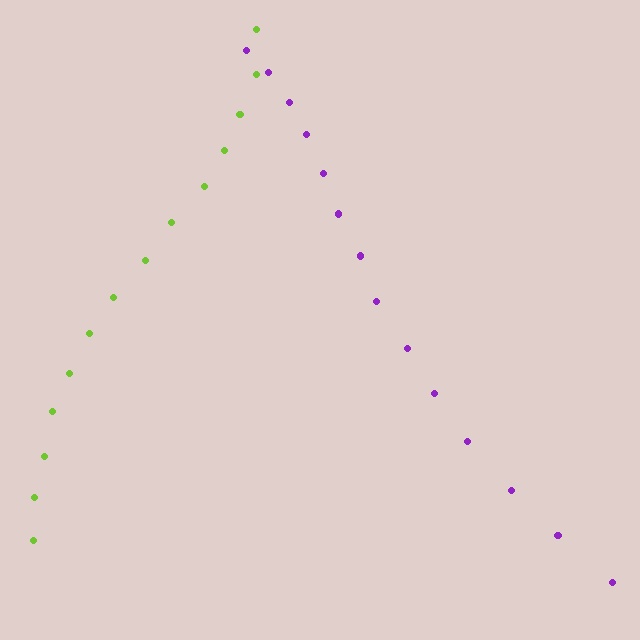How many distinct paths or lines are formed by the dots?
There are 2 distinct paths.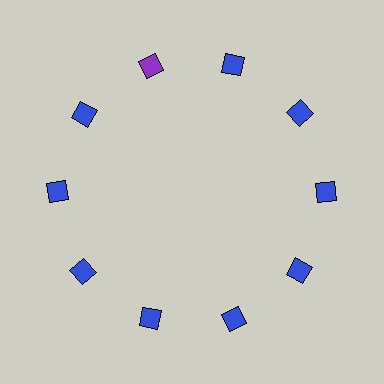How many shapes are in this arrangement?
There are 10 shapes arranged in a ring pattern.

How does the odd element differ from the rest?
It has a different color: purple instead of blue.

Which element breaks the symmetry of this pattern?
The purple square at roughly the 11 o'clock position breaks the symmetry. All other shapes are blue squares.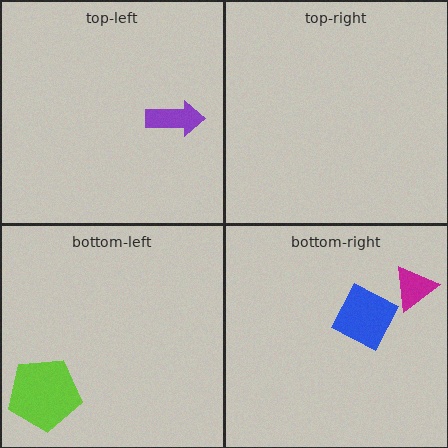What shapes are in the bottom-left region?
The lime pentagon.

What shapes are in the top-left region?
The purple arrow.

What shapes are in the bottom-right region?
The magenta triangle, the blue square.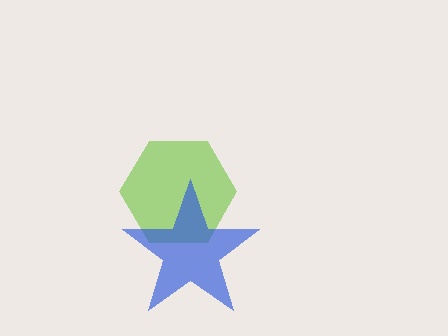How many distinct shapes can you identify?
There are 2 distinct shapes: a lime hexagon, a blue star.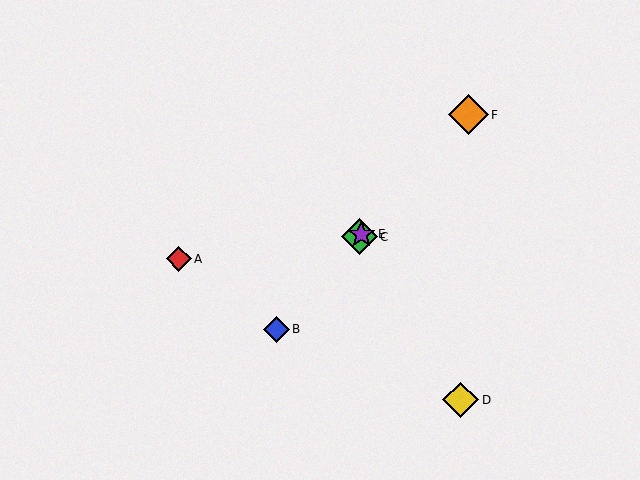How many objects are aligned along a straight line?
4 objects (B, C, E, F) are aligned along a straight line.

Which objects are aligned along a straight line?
Objects B, C, E, F are aligned along a straight line.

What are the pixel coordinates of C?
Object C is at (359, 237).